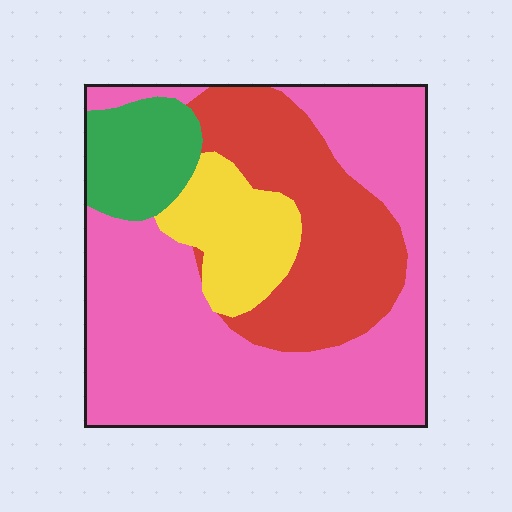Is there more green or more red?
Red.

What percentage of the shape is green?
Green takes up less than a sixth of the shape.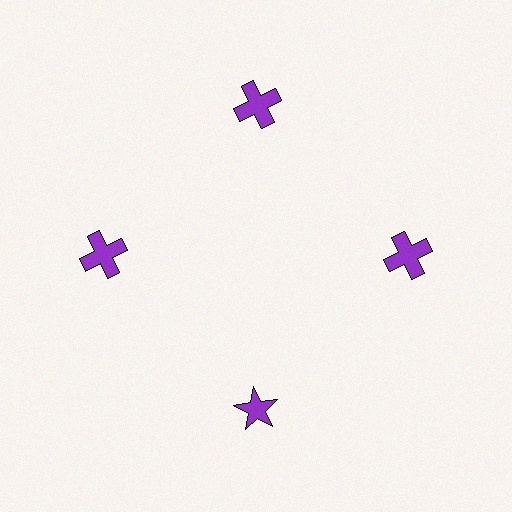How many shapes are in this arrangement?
There are 4 shapes arranged in a ring pattern.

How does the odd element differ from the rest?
It has a different shape: star instead of cross.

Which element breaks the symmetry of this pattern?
The purple star at roughly the 6 o'clock position breaks the symmetry. All other shapes are purple crosses.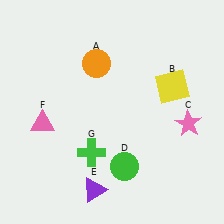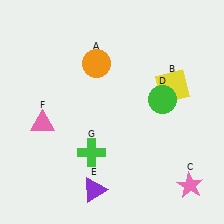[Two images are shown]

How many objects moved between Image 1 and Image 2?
2 objects moved between the two images.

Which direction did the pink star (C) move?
The pink star (C) moved down.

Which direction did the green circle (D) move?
The green circle (D) moved up.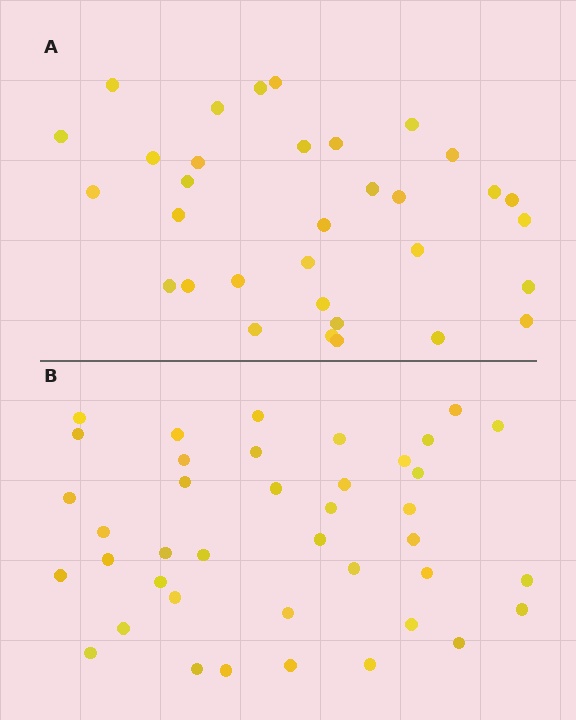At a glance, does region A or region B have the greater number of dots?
Region B (the bottom region) has more dots.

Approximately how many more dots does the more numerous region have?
Region B has roughly 8 or so more dots than region A.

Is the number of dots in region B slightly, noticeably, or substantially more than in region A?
Region B has only slightly more — the two regions are fairly close. The ratio is roughly 1.2 to 1.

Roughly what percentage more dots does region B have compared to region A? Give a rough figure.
About 20% more.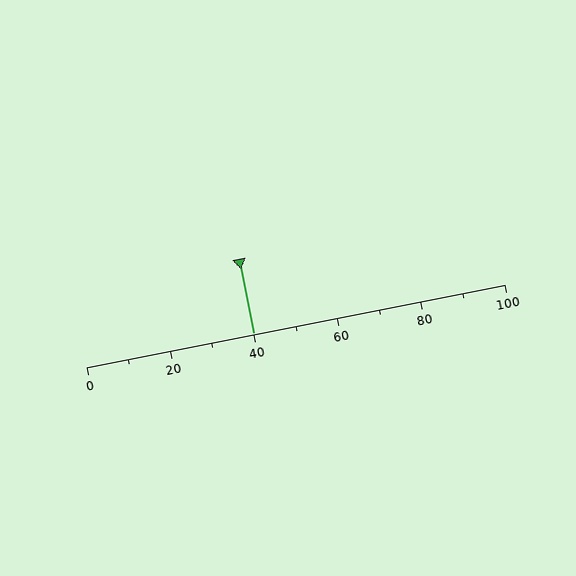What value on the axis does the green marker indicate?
The marker indicates approximately 40.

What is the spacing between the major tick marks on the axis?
The major ticks are spaced 20 apart.